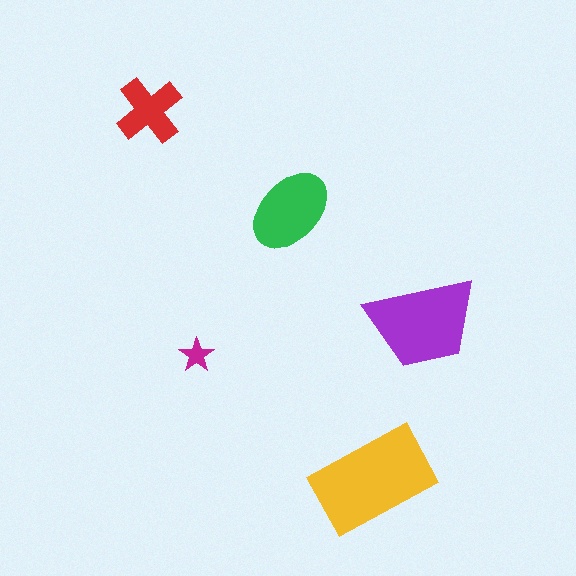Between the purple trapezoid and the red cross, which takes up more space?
The purple trapezoid.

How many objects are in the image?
There are 5 objects in the image.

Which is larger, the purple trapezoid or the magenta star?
The purple trapezoid.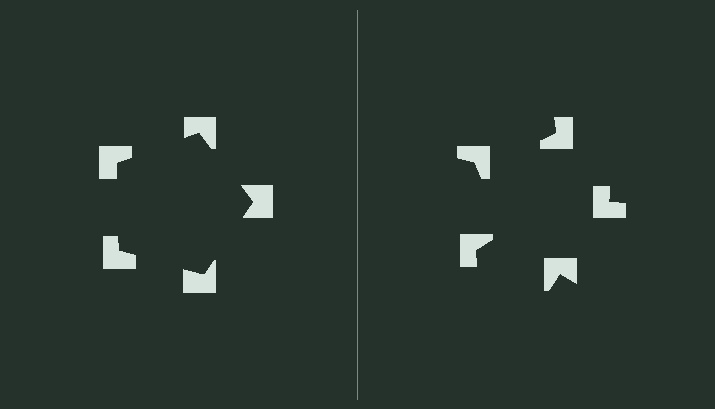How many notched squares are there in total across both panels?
10 — 5 on each side.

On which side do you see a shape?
An illusory pentagon appears on the left side. On the right side the wedge cuts are rotated, so no coherent shape forms.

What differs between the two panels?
The notched squares are positioned identically on both sides; only the wedge orientations differ. On the left they align to a pentagon; on the right they are misaligned.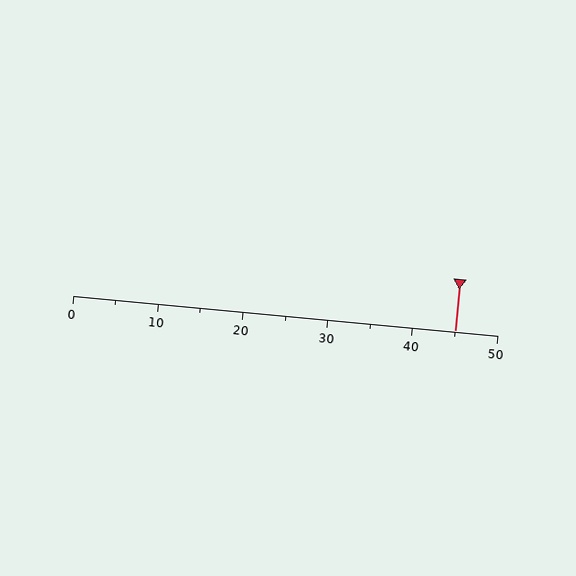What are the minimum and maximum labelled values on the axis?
The axis runs from 0 to 50.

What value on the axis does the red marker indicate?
The marker indicates approximately 45.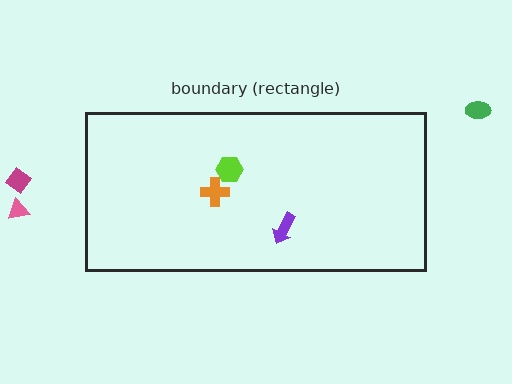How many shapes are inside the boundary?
3 inside, 3 outside.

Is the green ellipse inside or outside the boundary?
Outside.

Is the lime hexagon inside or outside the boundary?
Inside.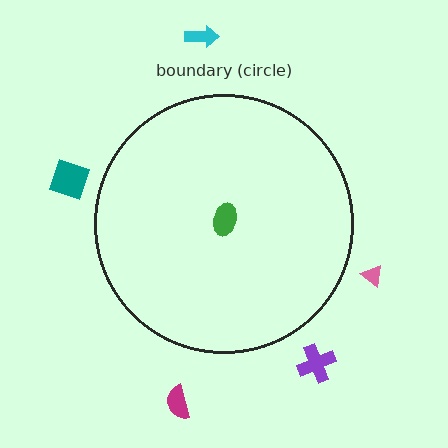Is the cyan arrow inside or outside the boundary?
Outside.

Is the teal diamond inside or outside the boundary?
Outside.